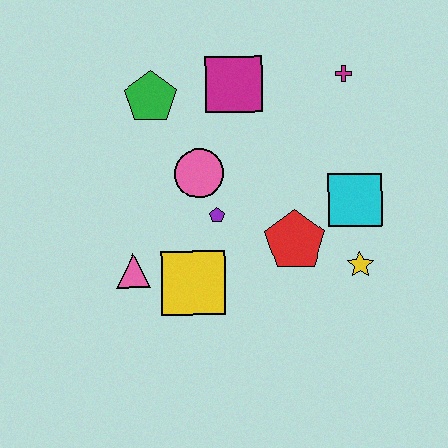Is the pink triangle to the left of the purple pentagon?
Yes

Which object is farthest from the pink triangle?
The magenta cross is farthest from the pink triangle.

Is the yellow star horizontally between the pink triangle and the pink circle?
No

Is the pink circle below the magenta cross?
Yes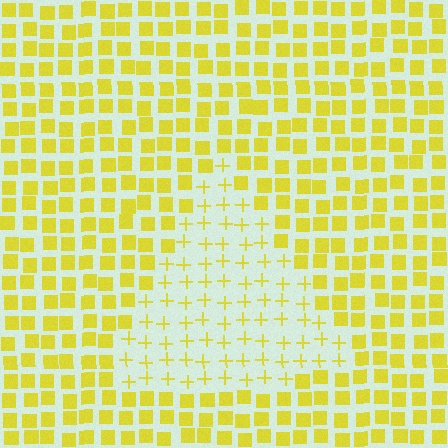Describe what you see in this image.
The image is filled with small yellow elements arranged in a uniform grid. A triangle-shaped region contains plus signs, while the surrounding area contains squares. The boundary is defined purely by the change in element shape.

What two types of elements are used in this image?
The image uses plus signs inside the triangle region and squares outside it.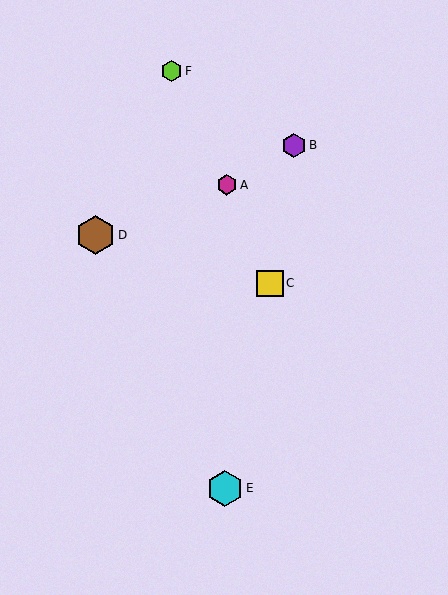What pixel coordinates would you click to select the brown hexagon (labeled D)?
Click at (96, 235) to select the brown hexagon D.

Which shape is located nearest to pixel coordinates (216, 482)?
The cyan hexagon (labeled E) at (225, 488) is nearest to that location.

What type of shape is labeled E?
Shape E is a cyan hexagon.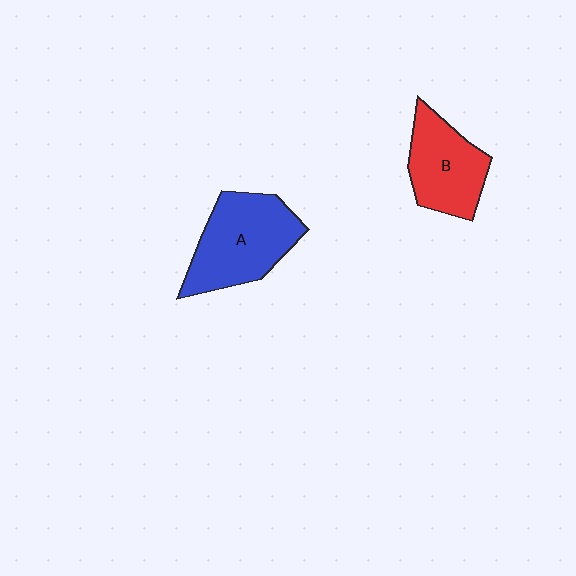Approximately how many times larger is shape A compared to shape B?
Approximately 1.3 times.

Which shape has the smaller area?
Shape B (red).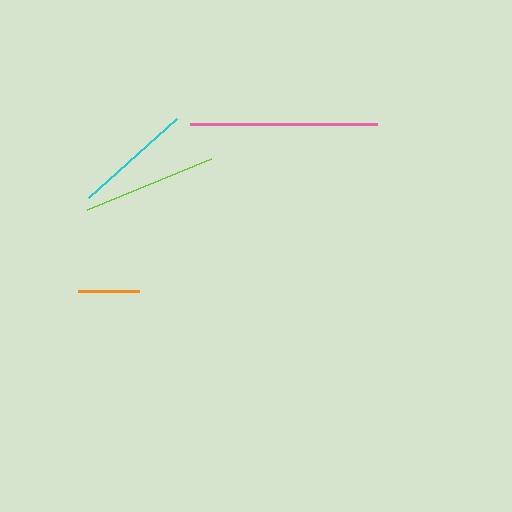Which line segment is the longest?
The pink line is the longest at approximately 187 pixels.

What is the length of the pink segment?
The pink segment is approximately 187 pixels long.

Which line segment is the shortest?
The orange line is the shortest at approximately 61 pixels.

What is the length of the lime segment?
The lime segment is approximately 135 pixels long.